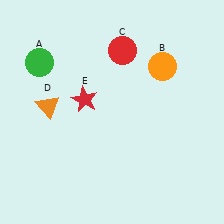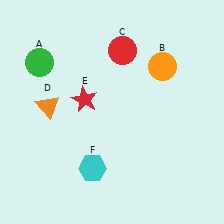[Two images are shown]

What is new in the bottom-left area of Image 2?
A cyan hexagon (F) was added in the bottom-left area of Image 2.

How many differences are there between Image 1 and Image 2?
There is 1 difference between the two images.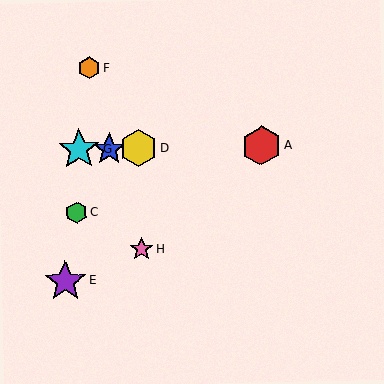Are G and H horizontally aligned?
No, G is at y≈150 and H is at y≈249.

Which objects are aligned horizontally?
Objects A, B, D, G are aligned horizontally.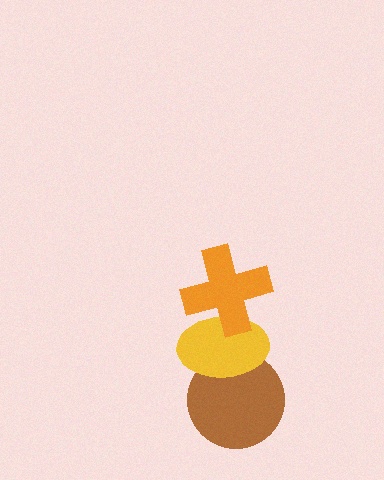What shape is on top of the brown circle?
The yellow ellipse is on top of the brown circle.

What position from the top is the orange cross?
The orange cross is 1st from the top.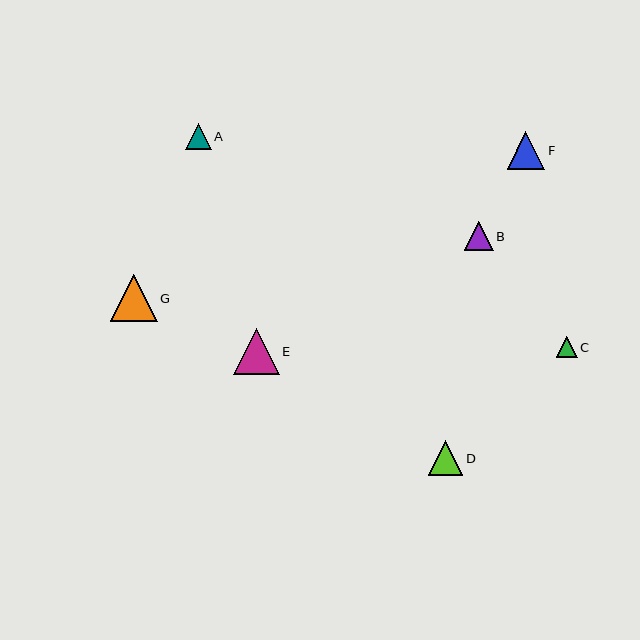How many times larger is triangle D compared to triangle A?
Triangle D is approximately 1.4 times the size of triangle A.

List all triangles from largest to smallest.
From largest to smallest: G, E, F, D, B, A, C.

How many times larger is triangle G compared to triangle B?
Triangle G is approximately 1.6 times the size of triangle B.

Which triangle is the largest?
Triangle G is the largest with a size of approximately 47 pixels.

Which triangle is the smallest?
Triangle C is the smallest with a size of approximately 21 pixels.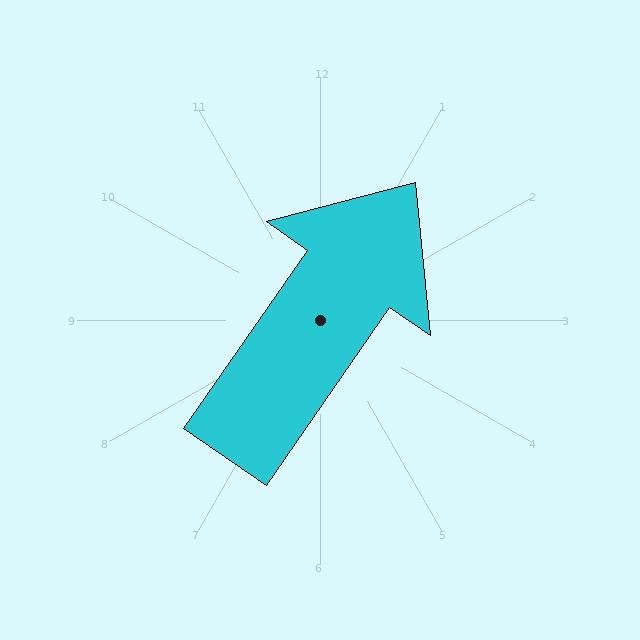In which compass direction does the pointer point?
Northeast.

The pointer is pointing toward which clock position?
Roughly 1 o'clock.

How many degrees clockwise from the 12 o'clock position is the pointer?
Approximately 35 degrees.